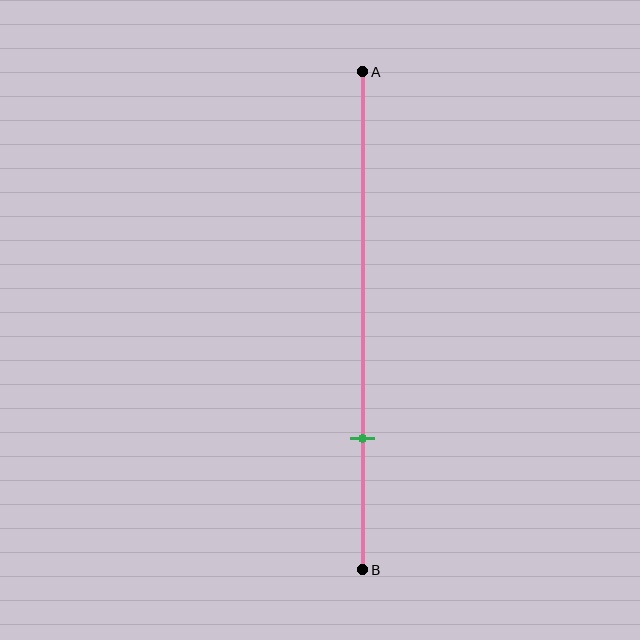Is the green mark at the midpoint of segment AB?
No, the mark is at about 75% from A, not at the 50% midpoint.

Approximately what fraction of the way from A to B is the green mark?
The green mark is approximately 75% of the way from A to B.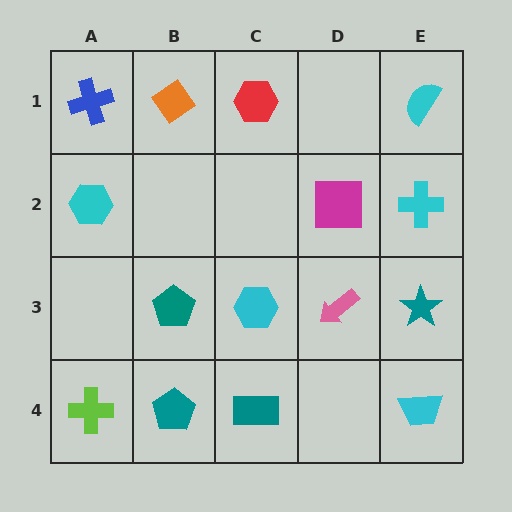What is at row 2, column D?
A magenta square.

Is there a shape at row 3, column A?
No, that cell is empty.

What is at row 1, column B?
An orange diamond.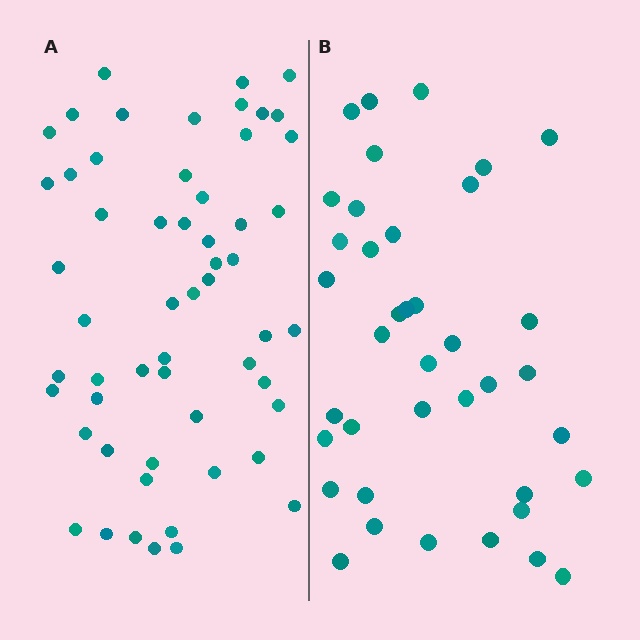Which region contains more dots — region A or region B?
Region A (the left region) has more dots.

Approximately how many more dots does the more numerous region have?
Region A has approximately 15 more dots than region B.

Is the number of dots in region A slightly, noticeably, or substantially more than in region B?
Region A has noticeably more, but not dramatically so. The ratio is roughly 1.4 to 1.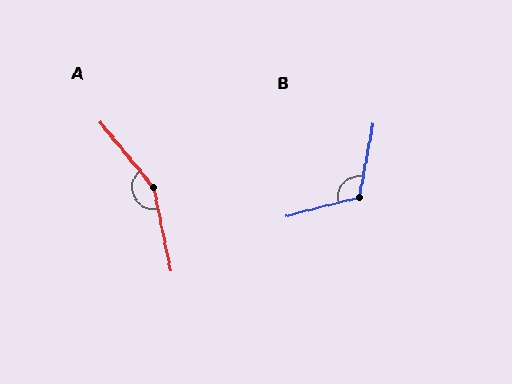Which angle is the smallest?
B, at approximately 115 degrees.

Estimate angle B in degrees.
Approximately 115 degrees.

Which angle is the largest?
A, at approximately 153 degrees.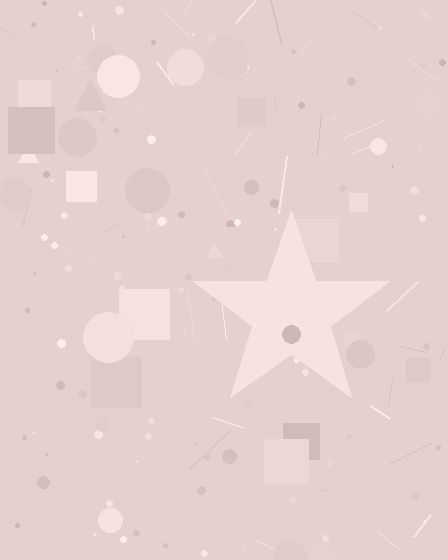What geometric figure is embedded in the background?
A star is embedded in the background.